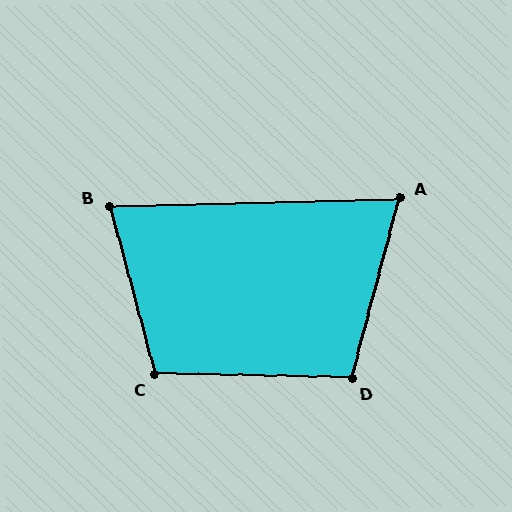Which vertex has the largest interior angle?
C, at approximately 107 degrees.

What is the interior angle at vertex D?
Approximately 104 degrees (obtuse).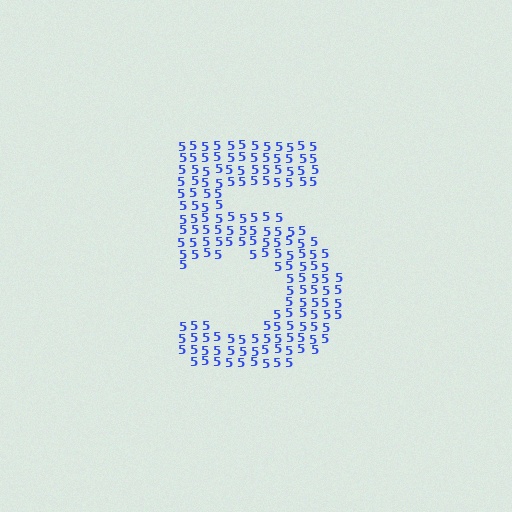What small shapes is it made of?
It is made of small digit 5's.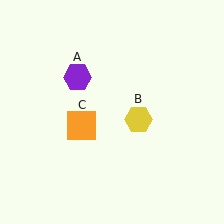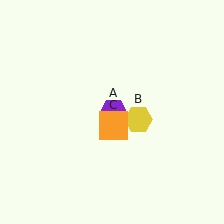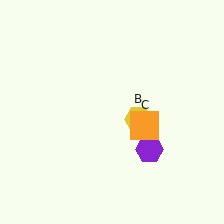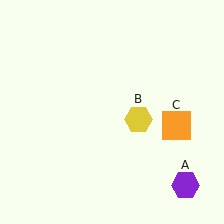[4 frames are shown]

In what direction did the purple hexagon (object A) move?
The purple hexagon (object A) moved down and to the right.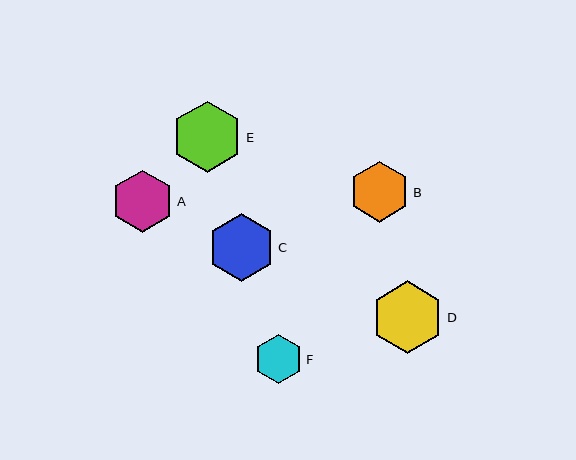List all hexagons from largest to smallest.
From largest to smallest: D, E, C, A, B, F.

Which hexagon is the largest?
Hexagon D is the largest with a size of approximately 72 pixels.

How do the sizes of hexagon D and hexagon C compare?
Hexagon D and hexagon C are approximately the same size.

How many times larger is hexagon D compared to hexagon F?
Hexagon D is approximately 1.5 times the size of hexagon F.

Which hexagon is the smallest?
Hexagon F is the smallest with a size of approximately 49 pixels.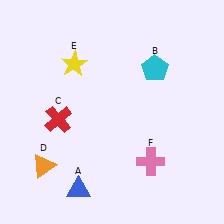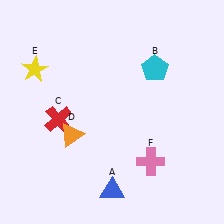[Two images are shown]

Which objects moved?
The objects that moved are: the blue triangle (A), the orange triangle (D), the yellow star (E).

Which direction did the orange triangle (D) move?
The orange triangle (D) moved up.